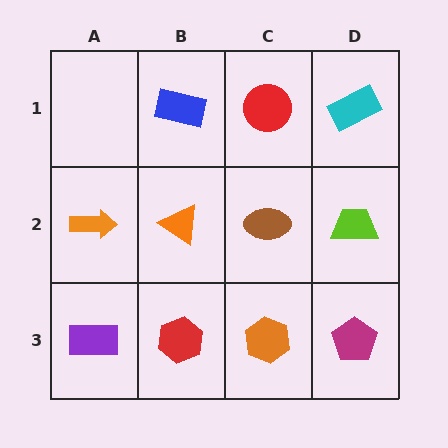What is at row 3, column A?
A purple rectangle.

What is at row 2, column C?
A brown ellipse.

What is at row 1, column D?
A cyan rectangle.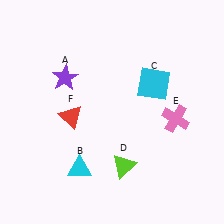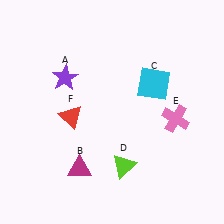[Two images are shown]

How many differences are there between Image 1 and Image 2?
There is 1 difference between the two images.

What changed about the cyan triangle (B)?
In Image 1, B is cyan. In Image 2, it changed to magenta.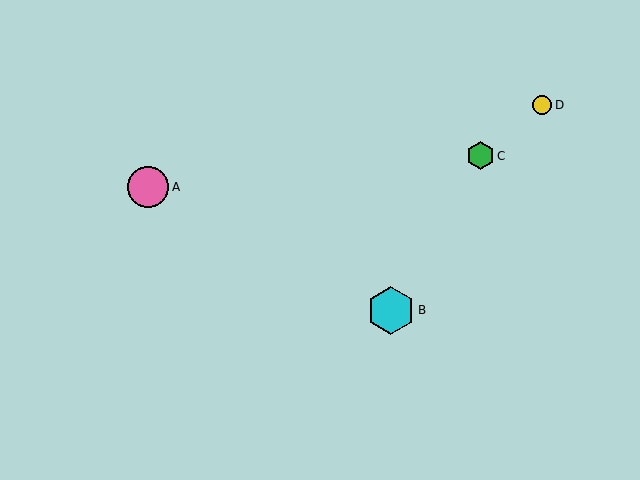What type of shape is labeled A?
Shape A is a pink circle.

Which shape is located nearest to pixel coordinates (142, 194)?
The pink circle (labeled A) at (148, 187) is nearest to that location.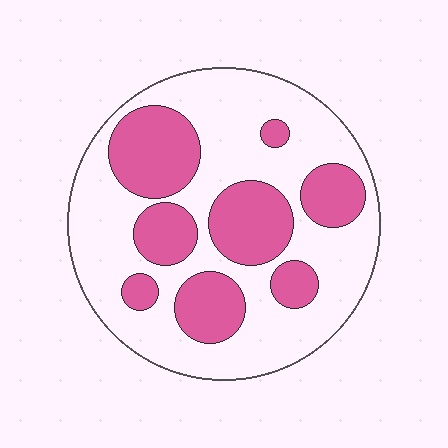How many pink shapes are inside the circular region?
8.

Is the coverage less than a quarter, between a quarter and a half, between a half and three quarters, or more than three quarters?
Between a quarter and a half.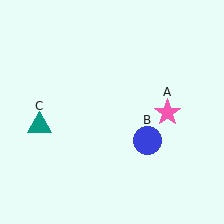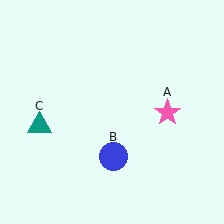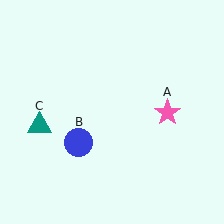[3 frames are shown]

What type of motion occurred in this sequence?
The blue circle (object B) rotated clockwise around the center of the scene.